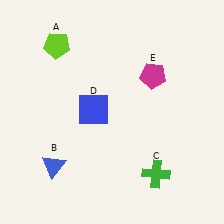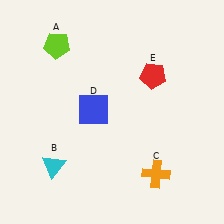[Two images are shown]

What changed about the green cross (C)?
In Image 1, C is green. In Image 2, it changed to orange.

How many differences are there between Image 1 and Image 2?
There are 3 differences between the two images.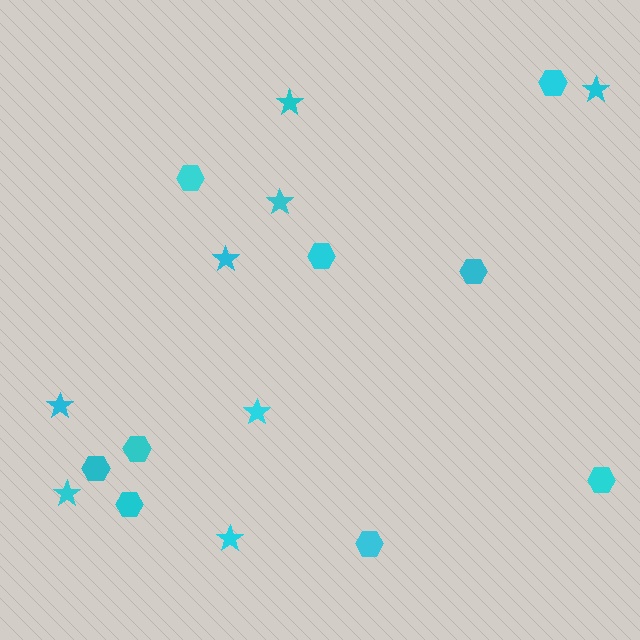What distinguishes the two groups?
There are 2 groups: one group of hexagons (9) and one group of stars (8).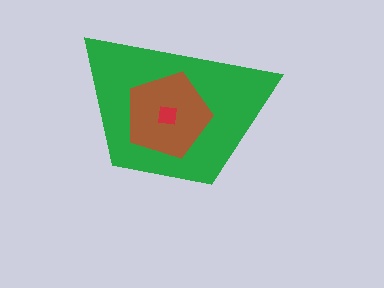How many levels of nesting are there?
3.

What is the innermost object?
The red square.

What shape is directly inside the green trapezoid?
The brown pentagon.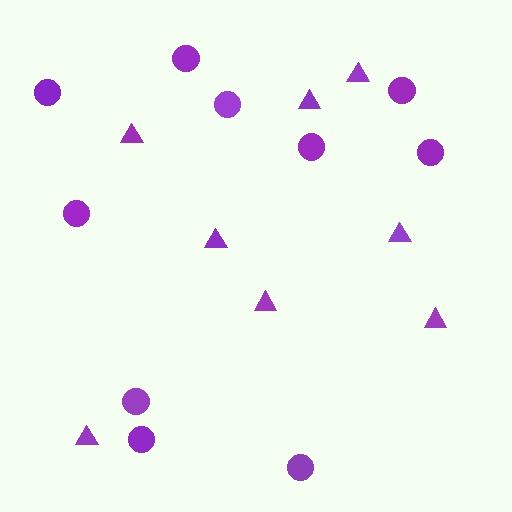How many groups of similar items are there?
There are 2 groups: one group of circles (10) and one group of triangles (8).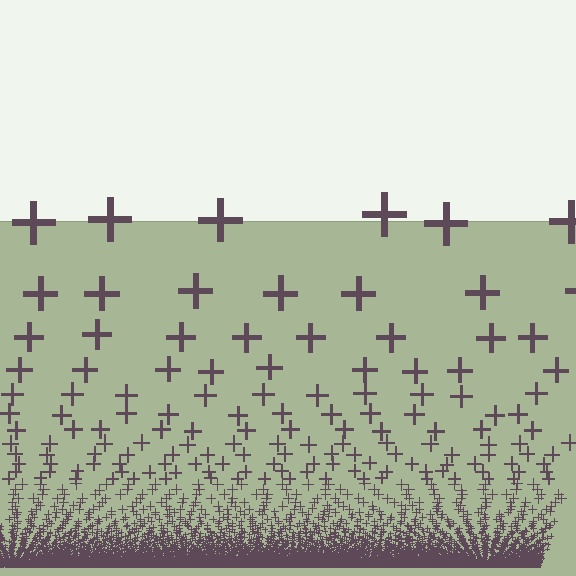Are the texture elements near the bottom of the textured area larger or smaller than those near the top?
Smaller. The gradient is inverted — elements near the bottom are smaller and denser.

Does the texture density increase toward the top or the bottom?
Density increases toward the bottom.